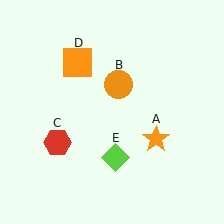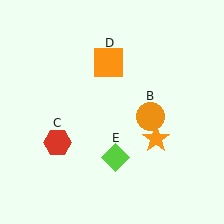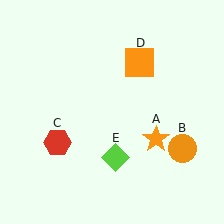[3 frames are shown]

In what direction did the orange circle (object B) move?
The orange circle (object B) moved down and to the right.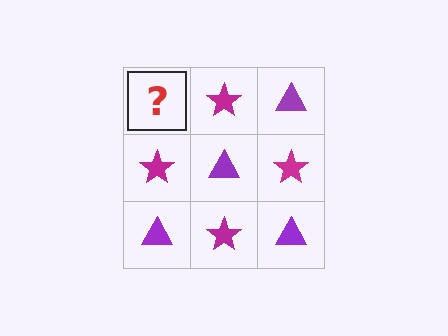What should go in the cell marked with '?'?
The missing cell should contain a purple triangle.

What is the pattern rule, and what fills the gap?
The rule is that it alternates purple triangle and magenta star in a checkerboard pattern. The gap should be filled with a purple triangle.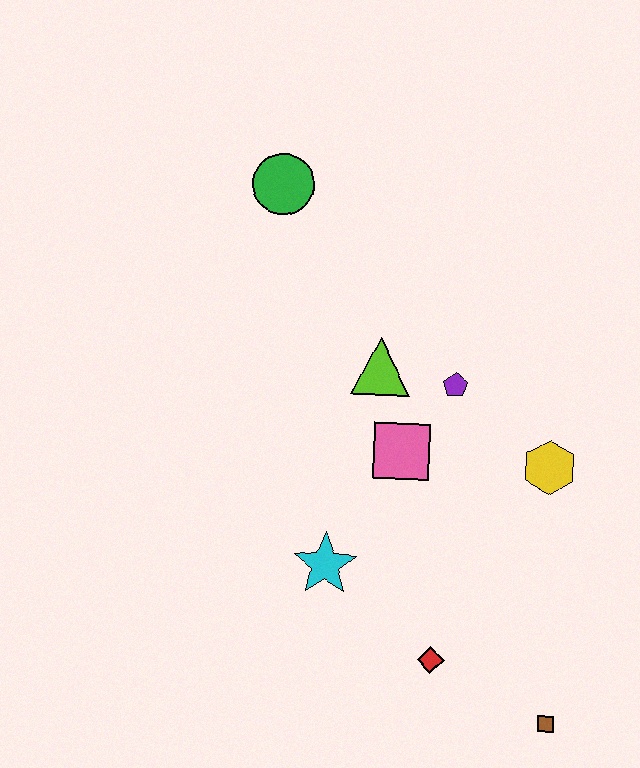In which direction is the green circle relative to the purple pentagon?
The green circle is above the purple pentagon.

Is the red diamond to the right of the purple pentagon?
No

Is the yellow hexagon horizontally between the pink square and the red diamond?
No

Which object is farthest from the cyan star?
The green circle is farthest from the cyan star.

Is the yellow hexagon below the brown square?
No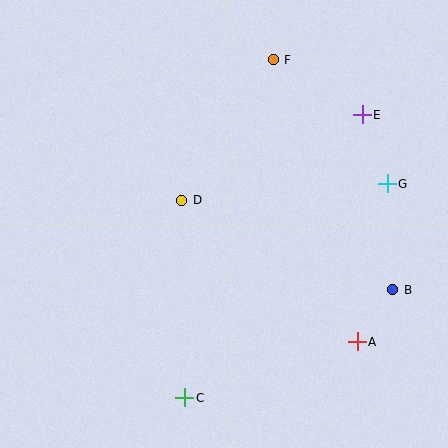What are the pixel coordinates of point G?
Point G is at (387, 184).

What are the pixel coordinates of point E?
Point E is at (362, 115).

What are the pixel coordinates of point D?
Point D is at (182, 200).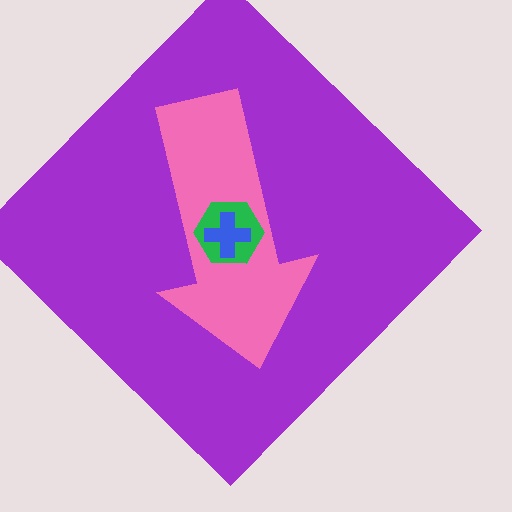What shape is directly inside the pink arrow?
The green hexagon.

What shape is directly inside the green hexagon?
The blue cross.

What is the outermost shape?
The purple diamond.